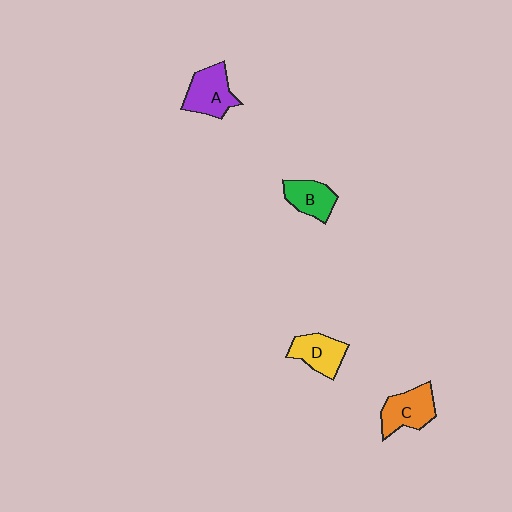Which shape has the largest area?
Shape A (purple).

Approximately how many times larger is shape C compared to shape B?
Approximately 1.3 times.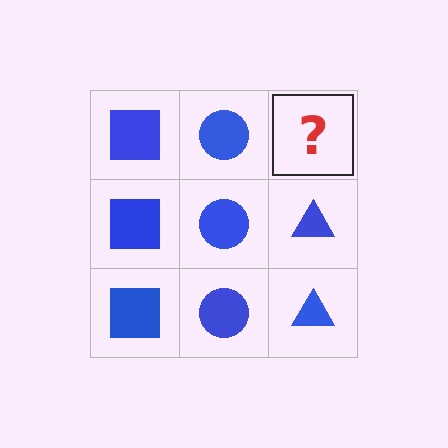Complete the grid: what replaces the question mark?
The question mark should be replaced with a blue triangle.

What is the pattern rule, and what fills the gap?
The rule is that each column has a consistent shape. The gap should be filled with a blue triangle.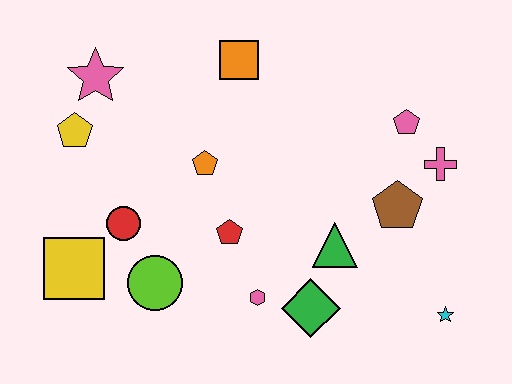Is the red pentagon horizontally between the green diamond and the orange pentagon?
Yes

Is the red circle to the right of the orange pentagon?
No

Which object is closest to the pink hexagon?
The green diamond is closest to the pink hexagon.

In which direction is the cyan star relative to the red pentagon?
The cyan star is to the right of the red pentagon.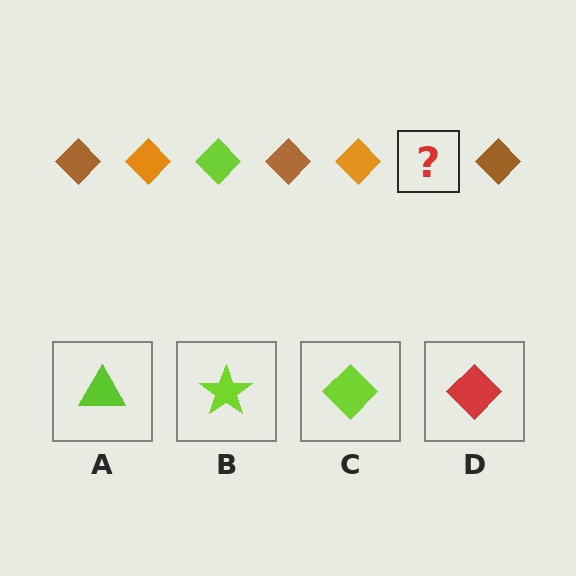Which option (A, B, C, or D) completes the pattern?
C.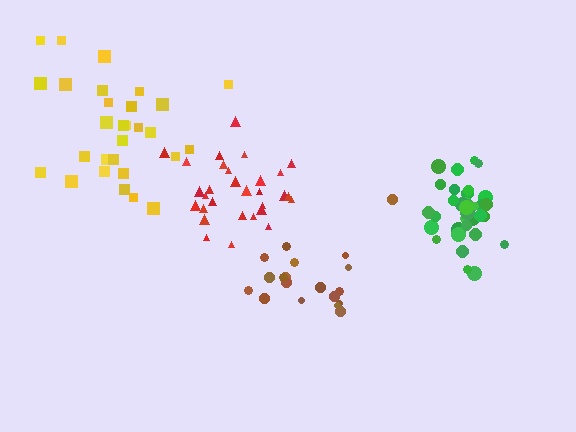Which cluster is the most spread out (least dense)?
Yellow.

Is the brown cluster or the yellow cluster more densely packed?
Brown.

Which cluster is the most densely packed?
Green.